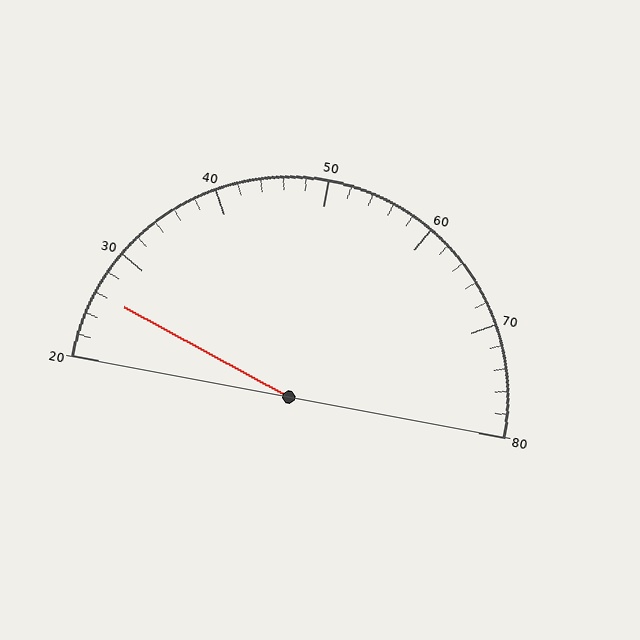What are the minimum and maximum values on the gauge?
The gauge ranges from 20 to 80.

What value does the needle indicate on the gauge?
The needle indicates approximately 26.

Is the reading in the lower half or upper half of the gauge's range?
The reading is in the lower half of the range (20 to 80).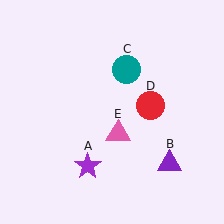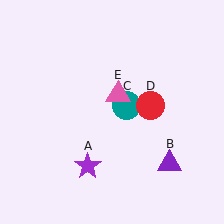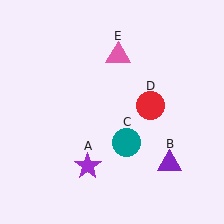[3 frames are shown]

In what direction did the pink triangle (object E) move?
The pink triangle (object E) moved up.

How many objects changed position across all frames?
2 objects changed position: teal circle (object C), pink triangle (object E).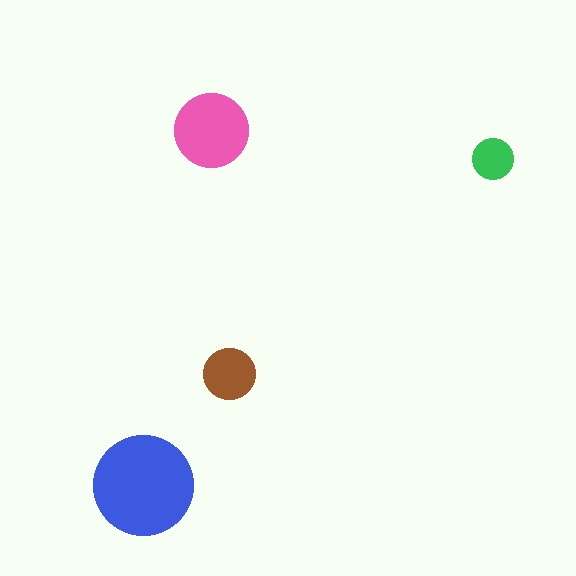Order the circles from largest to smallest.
the blue one, the pink one, the brown one, the green one.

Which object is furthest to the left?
The blue circle is leftmost.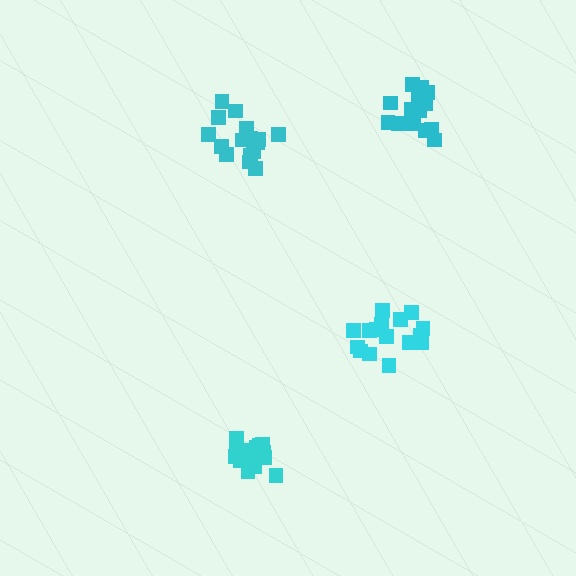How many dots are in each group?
Group 1: 15 dots, Group 2: 16 dots, Group 3: 15 dots, Group 4: 16 dots (62 total).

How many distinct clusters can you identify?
There are 4 distinct clusters.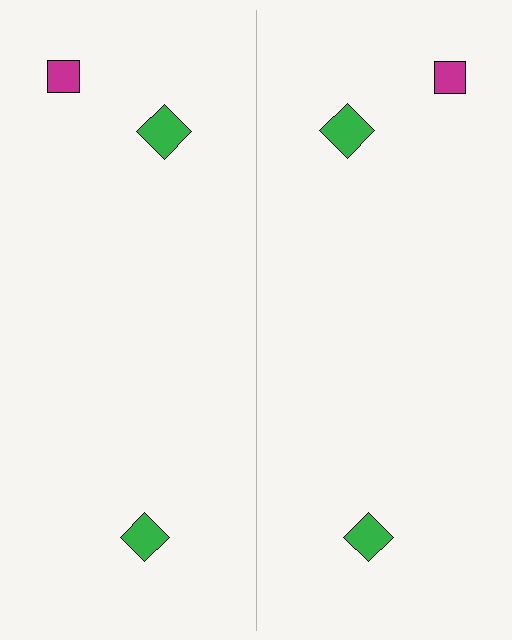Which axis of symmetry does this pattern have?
The pattern has a vertical axis of symmetry running through the center of the image.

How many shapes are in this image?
There are 6 shapes in this image.